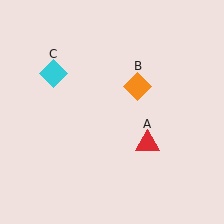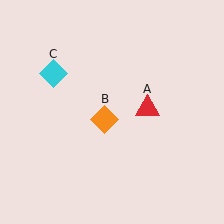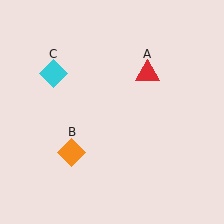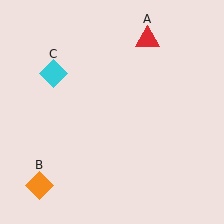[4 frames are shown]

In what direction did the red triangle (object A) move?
The red triangle (object A) moved up.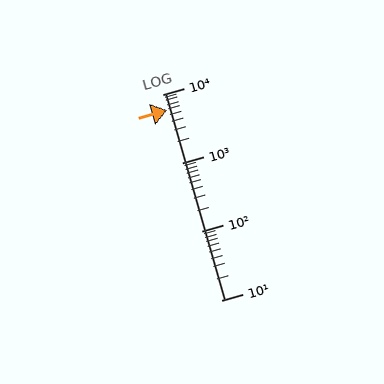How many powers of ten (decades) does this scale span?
The scale spans 3 decades, from 10 to 10000.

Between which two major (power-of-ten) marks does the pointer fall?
The pointer is between 1000 and 10000.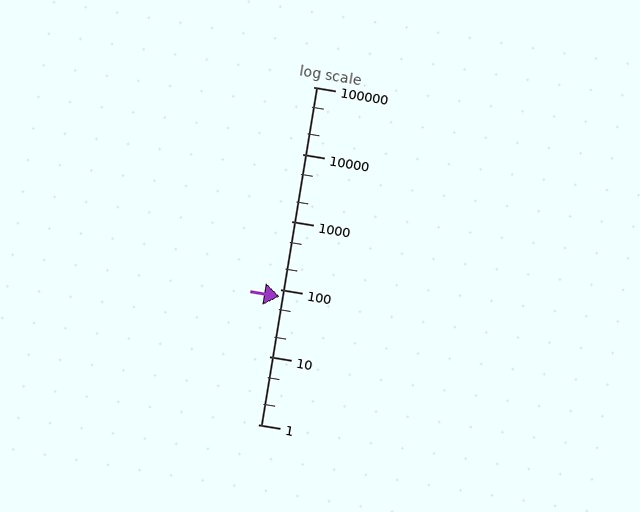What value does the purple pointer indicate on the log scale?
The pointer indicates approximately 79.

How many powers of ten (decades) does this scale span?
The scale spans 5 decades, from 1 to 100000.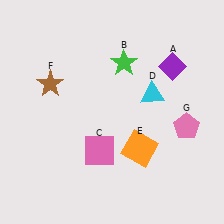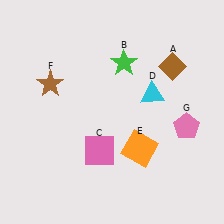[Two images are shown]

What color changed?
The diamond (A) changed from purple in Image 1 to brown in Image 2.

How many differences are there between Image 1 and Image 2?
There is 1 difference between the two images.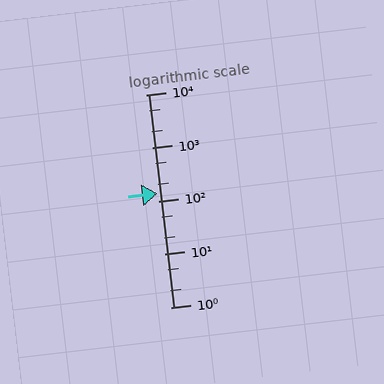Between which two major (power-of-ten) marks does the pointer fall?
The pointer is between 100 and 1000.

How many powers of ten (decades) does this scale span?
The scale spans 4 decades, from 1 to 10000.